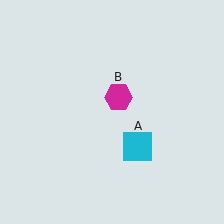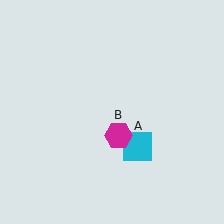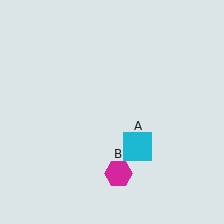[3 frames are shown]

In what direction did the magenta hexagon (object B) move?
The magenta hexagon (object B) moved down.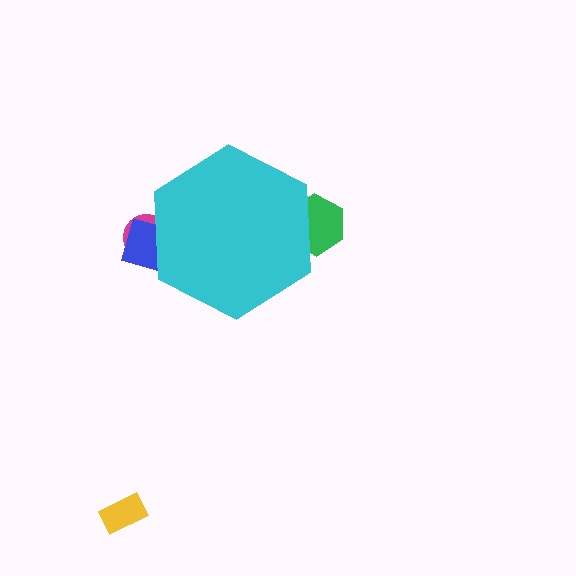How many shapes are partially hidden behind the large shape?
3 shapes are partially hidden.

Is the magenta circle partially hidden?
Yes, the magenta circle is partially hidden behind the cyan hexagon.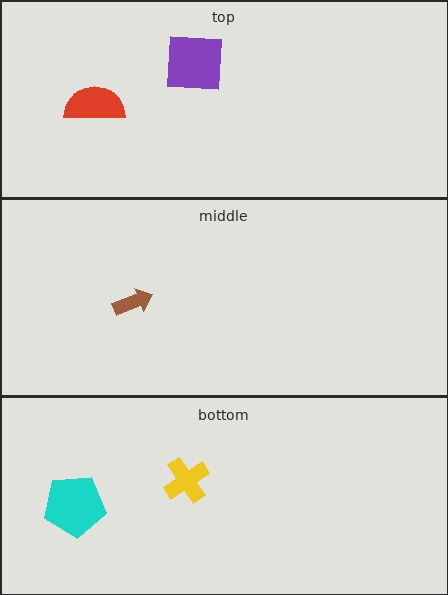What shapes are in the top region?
The red semicircle, the purple square.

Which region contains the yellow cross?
The bottom region.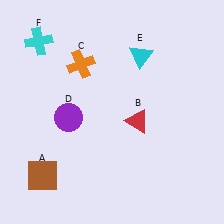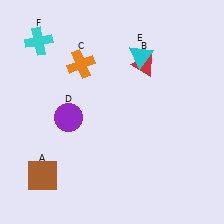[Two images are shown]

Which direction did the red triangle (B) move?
The red triangle (B) moved up.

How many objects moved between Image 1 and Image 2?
1 object moved between the two images.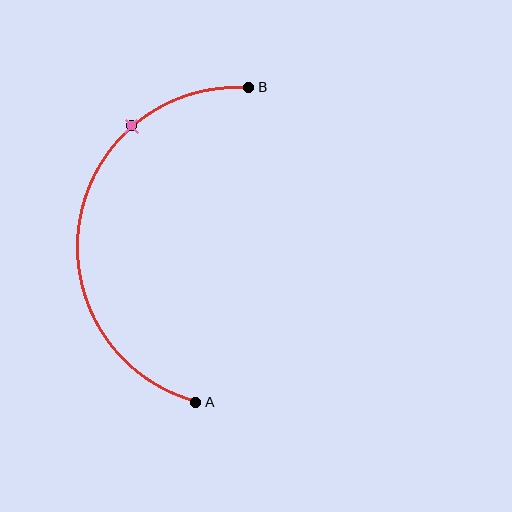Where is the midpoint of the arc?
The arc midpoint is the point on the curve farthest from the straight line joining A and B. It sits to the left of that line.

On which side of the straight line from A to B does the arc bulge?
The arc bulges to the left of the straight line connecting A and B.